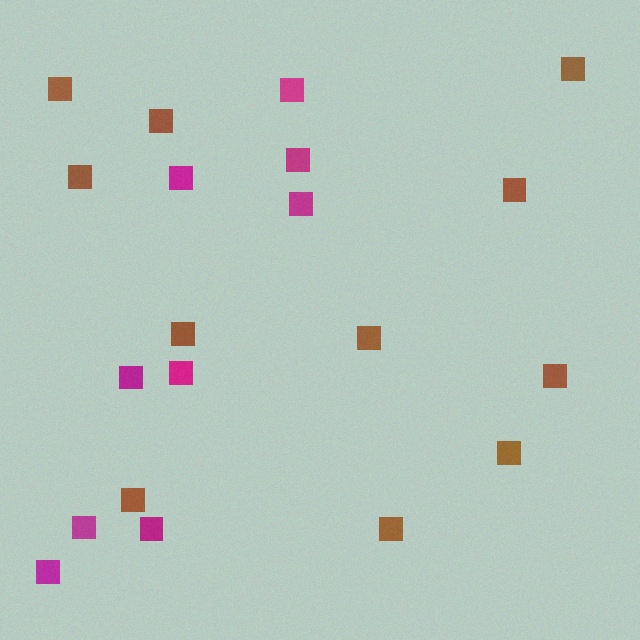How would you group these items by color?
There are 2 groups: one group of brown squares (11) and one group of magenta squares (9).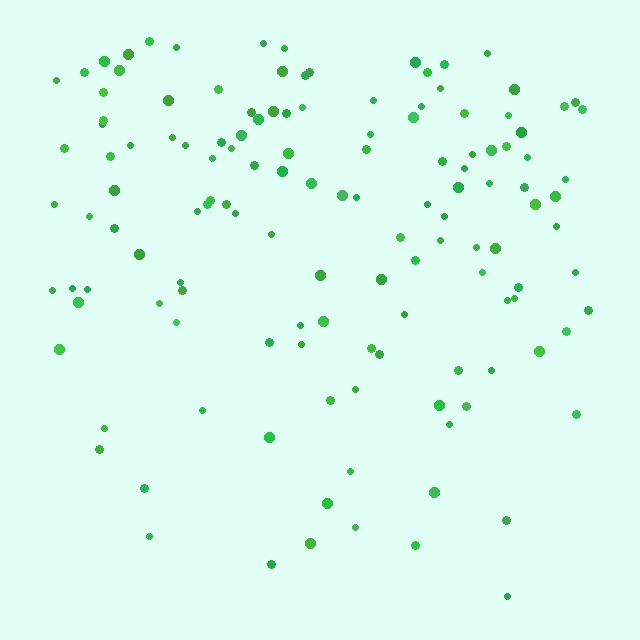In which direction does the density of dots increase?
From bottom to top, with the top side densest.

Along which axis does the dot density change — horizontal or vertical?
Vertical.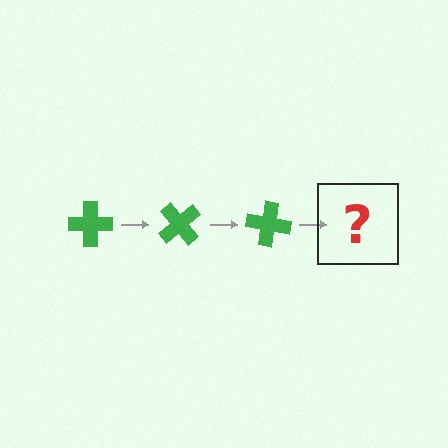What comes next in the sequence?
The next element should be a green cross rotated 150 degrees.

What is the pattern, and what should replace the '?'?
The pattern is that the cross rotates 50 degrees each step. The '?' should be a green cross rotated 150 degrees.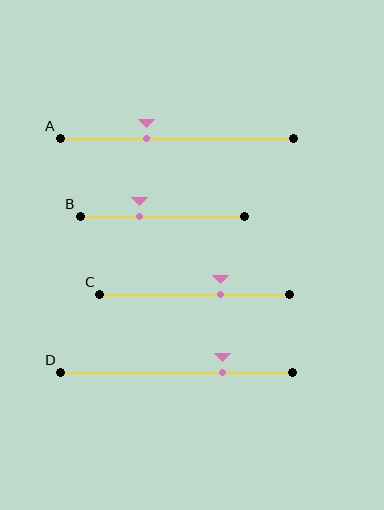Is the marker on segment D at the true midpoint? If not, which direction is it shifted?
No, the marker on segment D is shifted to the right by about 20% of the segment length.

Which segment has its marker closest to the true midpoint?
Segment A has its marker closest to the true midpoint.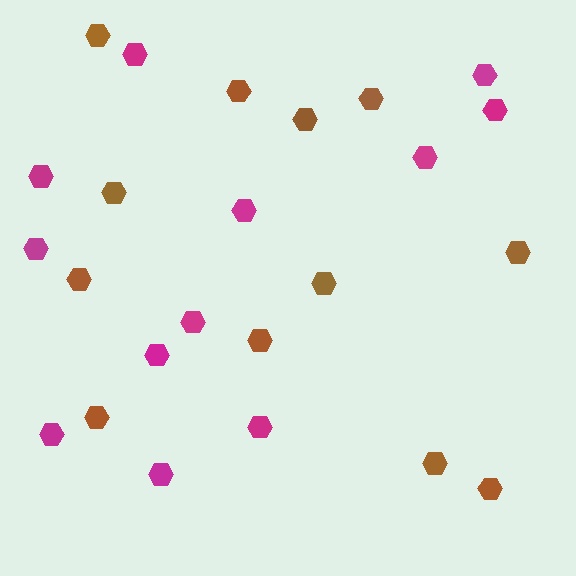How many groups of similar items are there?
There are 2 groups: one group of magenta hexagons (12) and one group of brown hexagons (12).